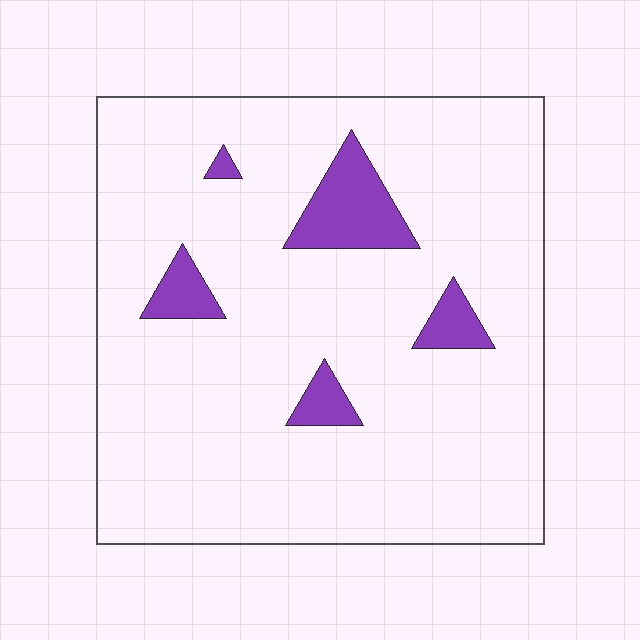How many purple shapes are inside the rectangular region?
5.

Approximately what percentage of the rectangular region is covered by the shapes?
Approximately 10%.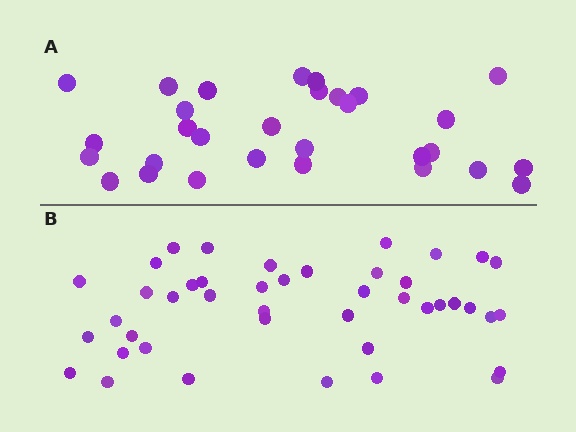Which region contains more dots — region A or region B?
Region B (the bottom region) has more dots.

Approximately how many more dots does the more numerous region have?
Region B has approximately 15 more dots than region A.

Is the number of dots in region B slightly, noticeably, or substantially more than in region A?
Region B has noticeably more, but not dramatically so. The ratio is roughly 1.4 to 1.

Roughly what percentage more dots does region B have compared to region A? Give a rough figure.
About 45% more.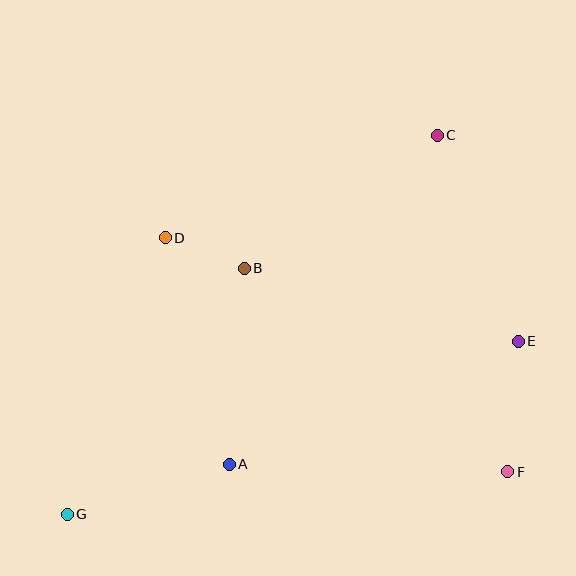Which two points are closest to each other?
Points B and D are closest to each other.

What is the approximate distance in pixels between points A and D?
The distance between A and D is approximately 235 pixels.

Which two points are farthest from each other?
Points C and G are farthest from each other.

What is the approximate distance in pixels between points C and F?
The distance between C and F is approximately 344 pixels.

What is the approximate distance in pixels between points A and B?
The distance between A and B is approximately 196 pixels.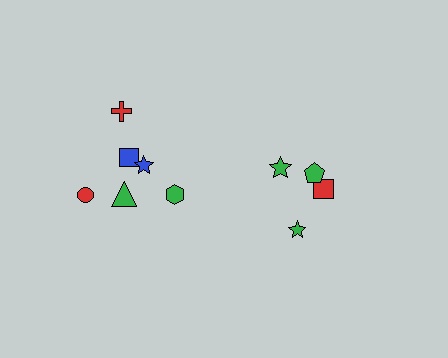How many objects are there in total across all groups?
There are 10 objects.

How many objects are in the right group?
There are 4 objects.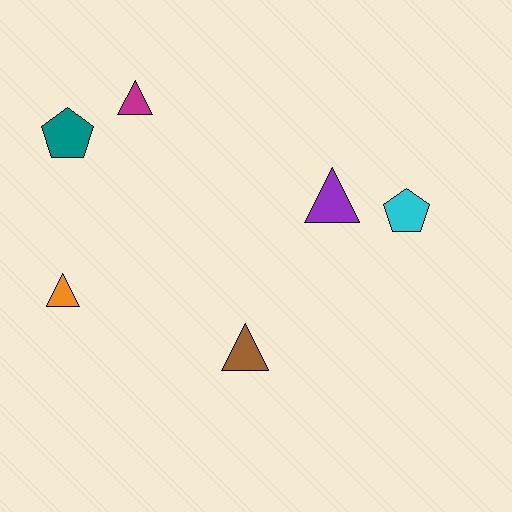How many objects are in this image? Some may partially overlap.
There are 6 objects.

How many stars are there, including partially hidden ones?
There are no stars.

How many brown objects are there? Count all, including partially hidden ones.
There is 1 brown object.